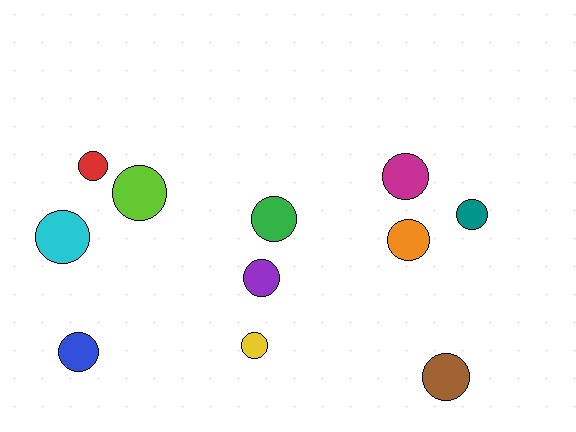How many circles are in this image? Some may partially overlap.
There are 11 circles.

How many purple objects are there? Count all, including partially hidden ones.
There is 1 purple object.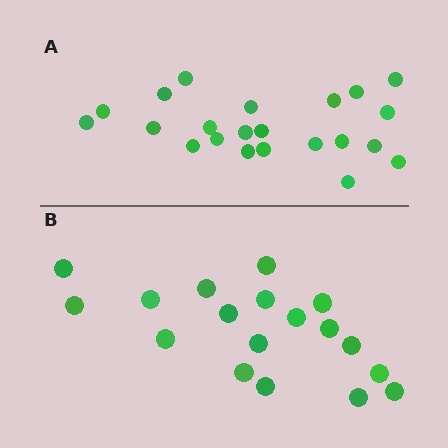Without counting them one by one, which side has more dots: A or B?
Region A (the top region) has more dots.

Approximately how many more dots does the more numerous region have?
Region A has about 4 more dots than region B.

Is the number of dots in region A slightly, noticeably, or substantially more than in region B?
Region A has only slightly more — the two regions are fairly close. The ratio is roughly 1.2 to 1.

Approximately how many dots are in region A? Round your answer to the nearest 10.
About 20 dots. (The exact count is 22, which rounds to 20.)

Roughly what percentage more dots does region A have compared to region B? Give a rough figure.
About 20% more.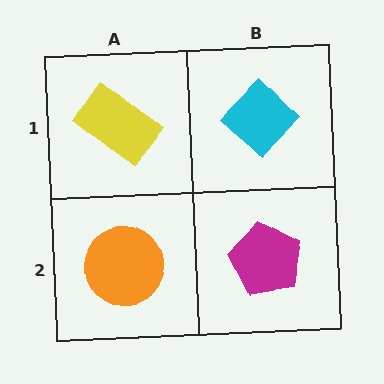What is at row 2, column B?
A magenta pentagon.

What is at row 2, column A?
An orange circle.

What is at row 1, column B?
A cyan diamond.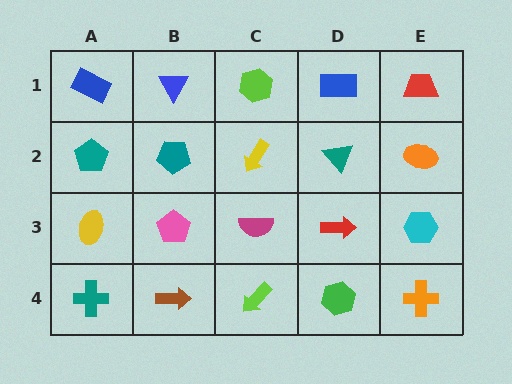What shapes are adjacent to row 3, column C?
A yellow arrow (row 2, column C), a lime arrow (row 4, column C), a pink pentagon (row 3, column B), a red arrow (row 3, column D).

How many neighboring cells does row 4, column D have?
3.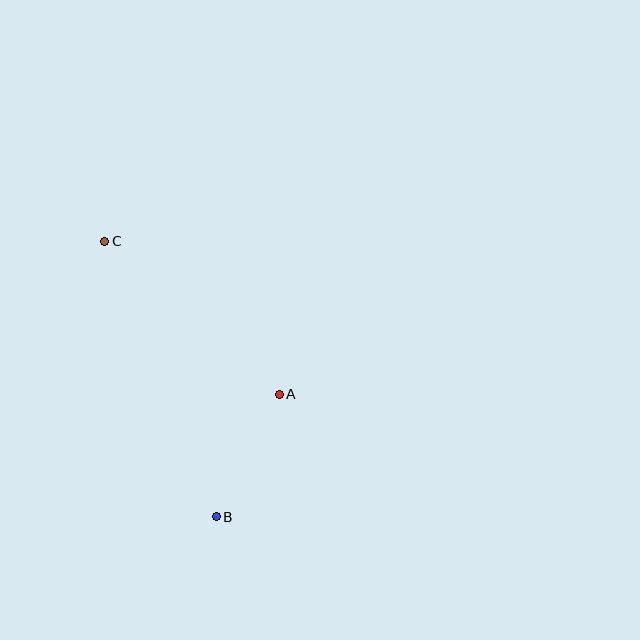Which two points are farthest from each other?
Points B and C are farthest from each other.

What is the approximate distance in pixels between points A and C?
The distance between A and C is approximately 232 pixels.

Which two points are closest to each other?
Points A and B are closest to each other.